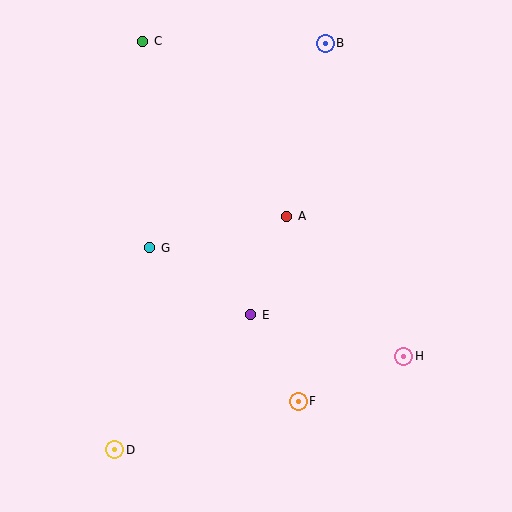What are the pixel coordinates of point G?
Point G is at (150, 248).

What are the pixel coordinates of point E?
Point E is at (251, 315).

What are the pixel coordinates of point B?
Point B is at (325, 43).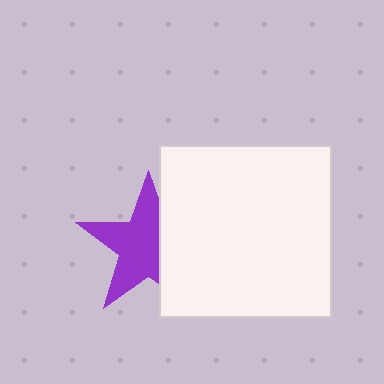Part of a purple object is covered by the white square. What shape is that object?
It is a star.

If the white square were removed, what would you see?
You would see the complete purple star.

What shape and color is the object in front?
The object in front is a white square.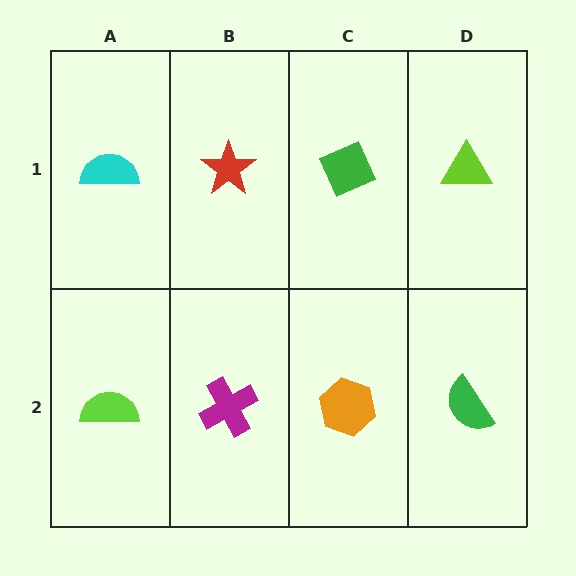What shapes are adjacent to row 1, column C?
An orange hexagon (row 2, column C), a red star (row 1, column B), a lime triangle (row 1, column D).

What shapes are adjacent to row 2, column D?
A lime triangle (row 1, column D), an orange hexagon (row 2, column C).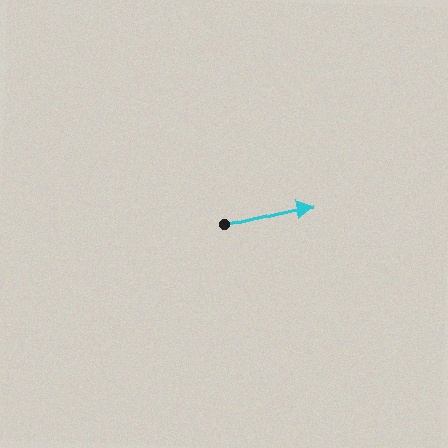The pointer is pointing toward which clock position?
Roughly 3 o'clock.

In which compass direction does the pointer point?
East.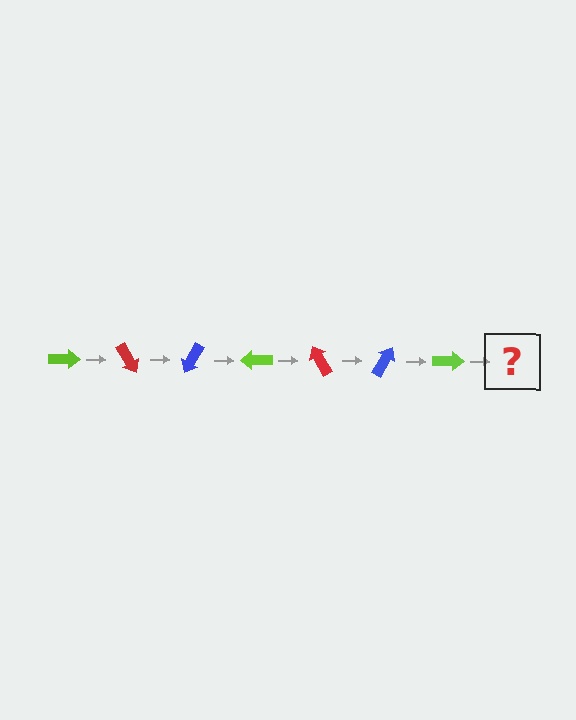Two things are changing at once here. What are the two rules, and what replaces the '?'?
The two rules are that it rotates 60 degrees each step and the color cycles through lime, red, and blue. The '?' should be a red arrow, rotated 420 degrees from the start.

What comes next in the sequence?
The next element should be a red arrow, rotated 420 degrees from the start.